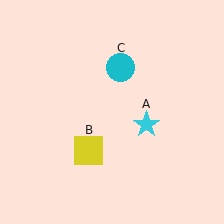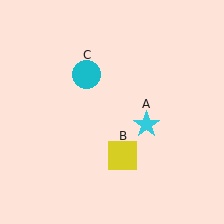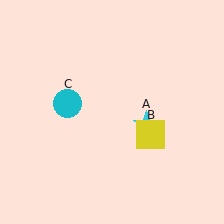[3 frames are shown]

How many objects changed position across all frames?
2 objects changed position: yellow square (object B), cyan circle (object C).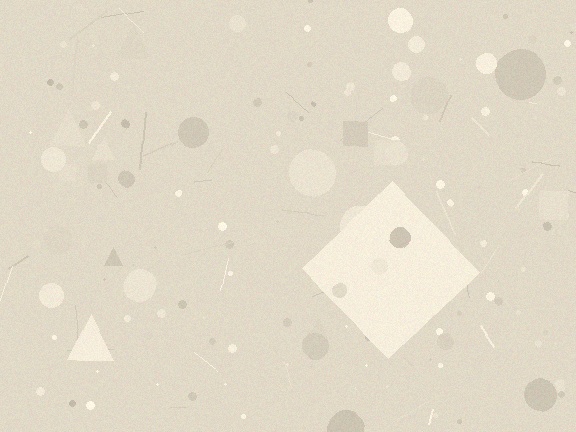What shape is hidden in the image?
A diamond is hidden in the image.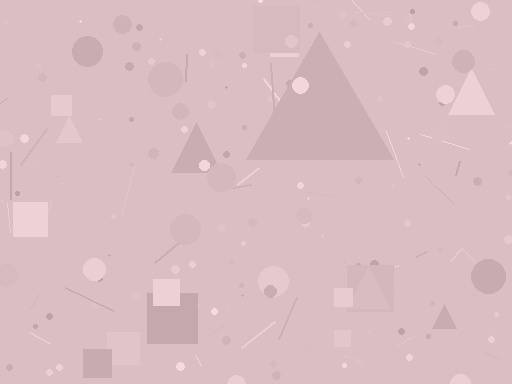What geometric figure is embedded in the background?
A triangle is embedded in the background.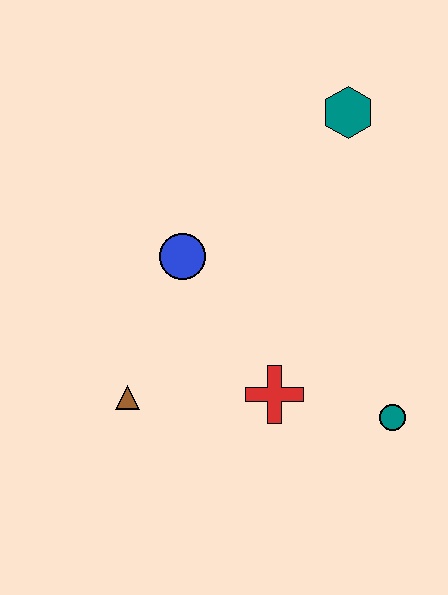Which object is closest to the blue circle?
The brown triangle is closest to the blue circle.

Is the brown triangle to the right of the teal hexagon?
No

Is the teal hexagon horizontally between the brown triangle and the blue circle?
No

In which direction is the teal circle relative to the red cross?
The teal circle is to the right of the red cross.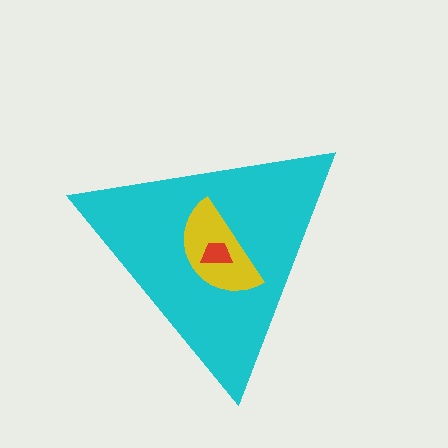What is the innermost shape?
The red trapezoid.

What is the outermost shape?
The cyan triangle.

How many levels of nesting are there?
3.